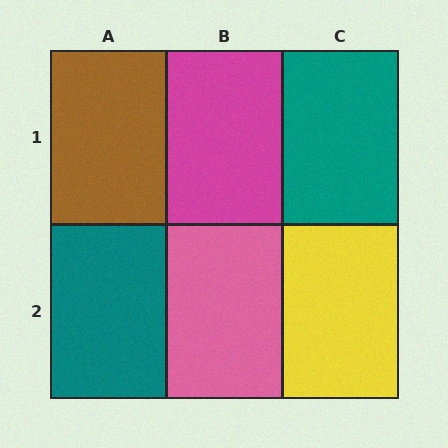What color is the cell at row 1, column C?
Teal.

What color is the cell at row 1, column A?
Brown.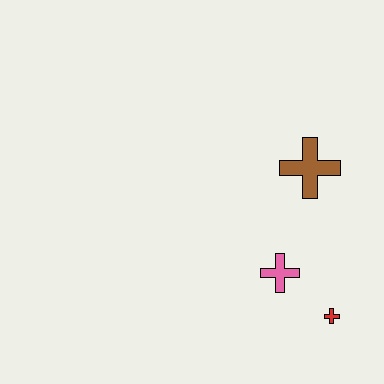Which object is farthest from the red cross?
The brown cross is farthest from the red cross.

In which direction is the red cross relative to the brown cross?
The red cross is below the brown cross.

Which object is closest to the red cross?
The pink cross is closest to the red cross.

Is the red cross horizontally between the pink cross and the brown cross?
No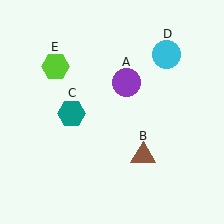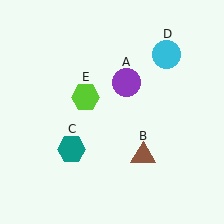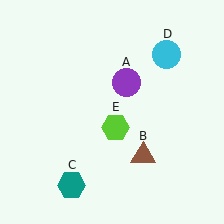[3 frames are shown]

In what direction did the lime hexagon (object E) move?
The lime hexagon (object E) moved down and to the right.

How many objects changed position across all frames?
2 objects changed position: teal hexagon (object C), lime hexagon (object E).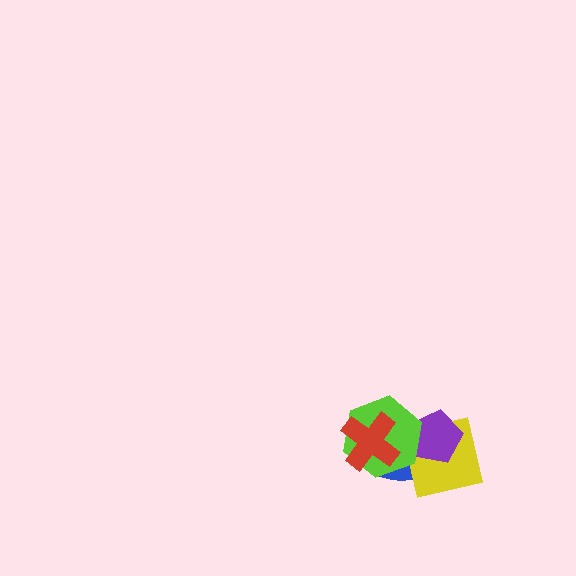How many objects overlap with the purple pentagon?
3 objects overlap with the purple pentagon.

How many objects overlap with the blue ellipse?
4 objects overlap with the blue ellipse.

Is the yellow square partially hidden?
Yes, it is partially covered by another shape.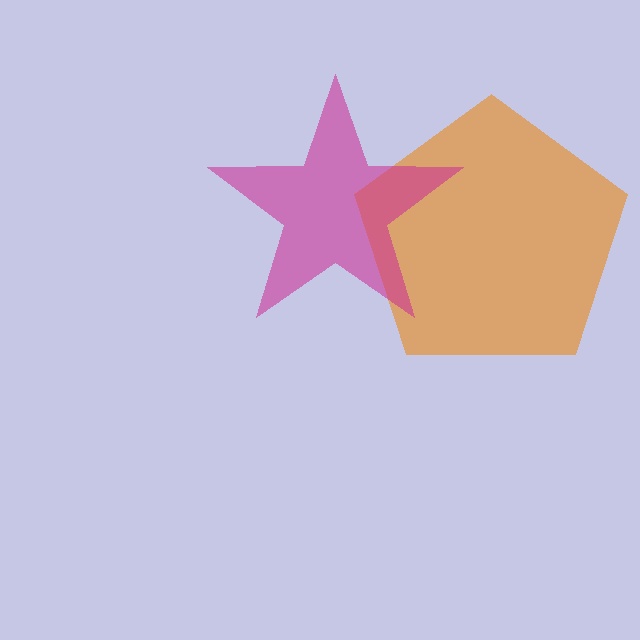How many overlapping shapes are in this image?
There are 2 overlapping shapes in the image.